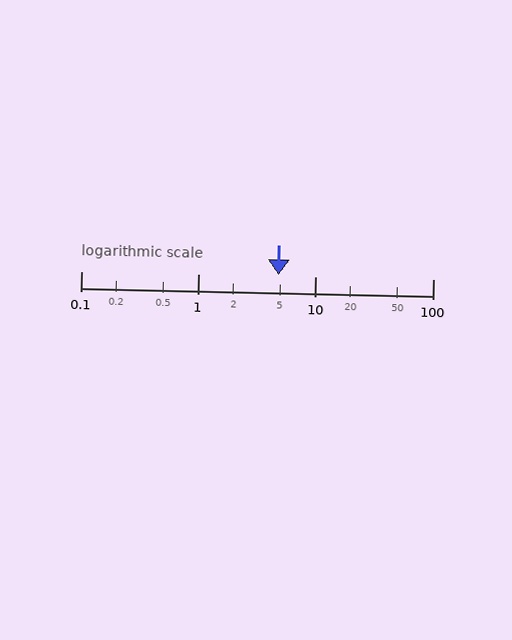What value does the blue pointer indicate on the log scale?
The pointer indicates approximately 4.8.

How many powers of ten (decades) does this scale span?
The scale spans 3 decades, from 0.1 to 100.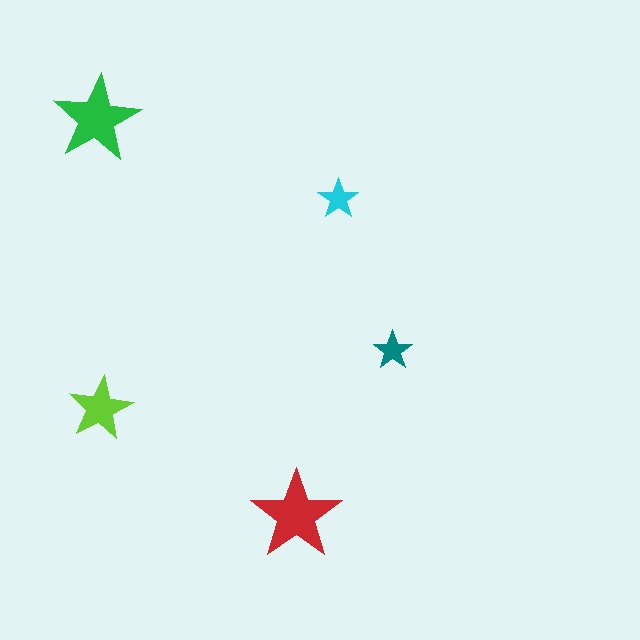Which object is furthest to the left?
The green star is leftmost.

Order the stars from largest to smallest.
the red one, the green one, the lime one, the cyan one, the teal one.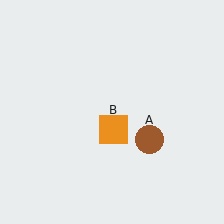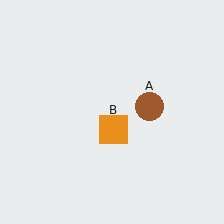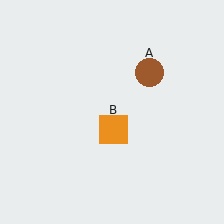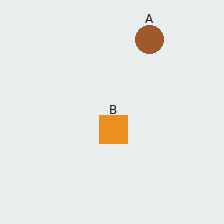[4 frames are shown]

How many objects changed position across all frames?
1 object changed position: brown circle (object A).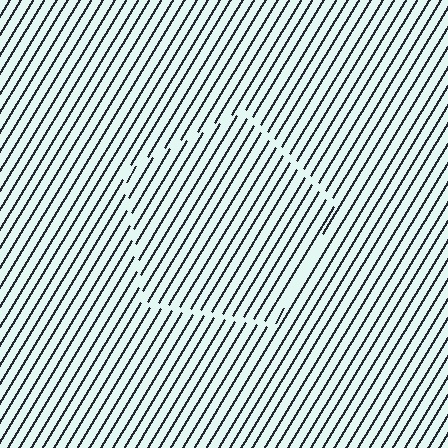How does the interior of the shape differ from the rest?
The interior of the shape contains the same grating, shifted by half a period — the contour is defined by the phase discontinuity where line-ends from the inner and outer gratings abut.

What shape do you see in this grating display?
An illusory pentagon. The interior of the shape contains the same grating, shifted by half a period — the contour is defined by the phase discontinuity where line-ends from the inner and outer gratings abut.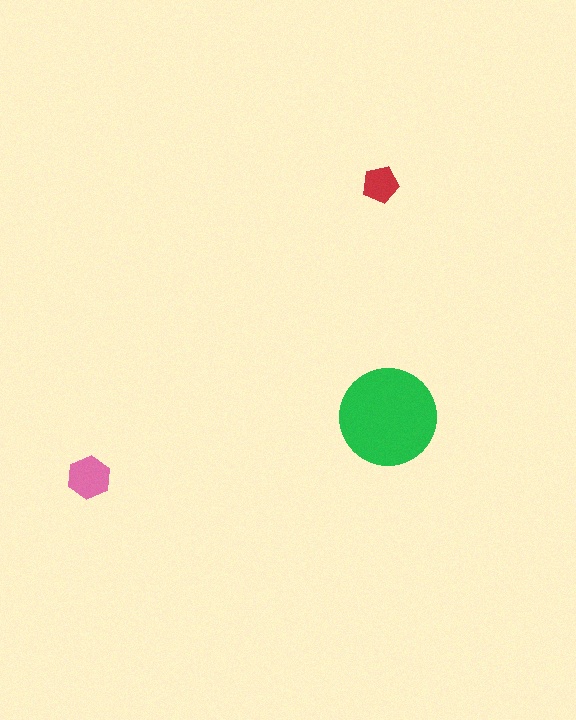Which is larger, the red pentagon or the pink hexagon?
The pink hexagon.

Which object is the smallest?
The red pentagon.